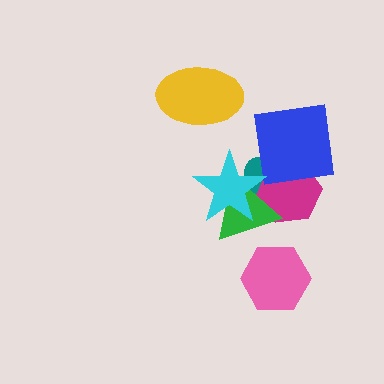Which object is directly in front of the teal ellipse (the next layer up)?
The magenta hexagon is directly in front of the teal ellipse.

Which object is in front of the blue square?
The cyan star is in front of the blue square.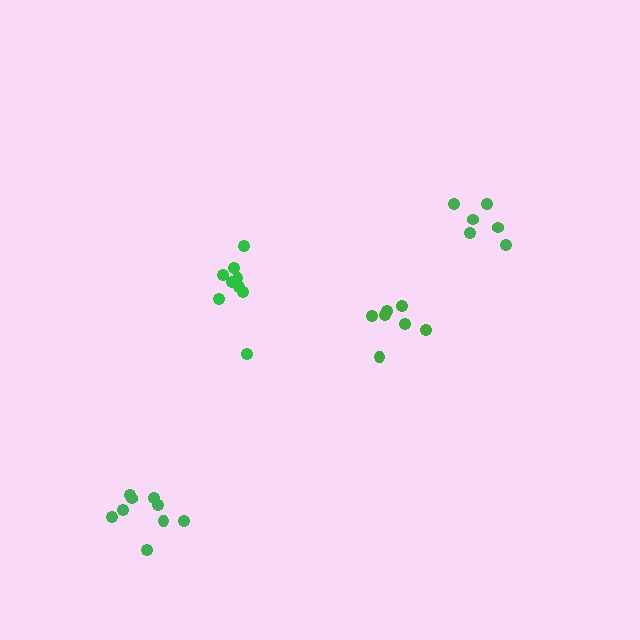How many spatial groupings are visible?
There are 4 spatial groupings.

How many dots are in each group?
Group 1: 7 dots, Group 2: 9 dots, Group 3: 9 dots, Group 4: 6 dots (31 total).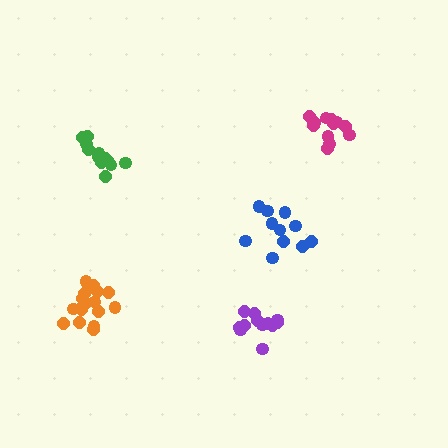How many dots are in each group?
Group 1: 12 dots, Group 2: 12 dots, Group 3: 13 dots, Group 4: 16 dots, Group 5: 11 dots (64 total).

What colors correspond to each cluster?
The clusters are colored: magenta, purple, green, orange, blue.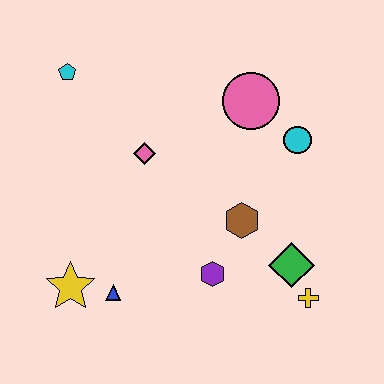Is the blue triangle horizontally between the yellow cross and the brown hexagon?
No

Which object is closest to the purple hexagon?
The brown hexagon is closest to the purple hexagon.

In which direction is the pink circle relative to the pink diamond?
The pink circle is to the right of the pink diamond.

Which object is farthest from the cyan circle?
The yellow star is farthest from the cyan circle.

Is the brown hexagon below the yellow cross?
No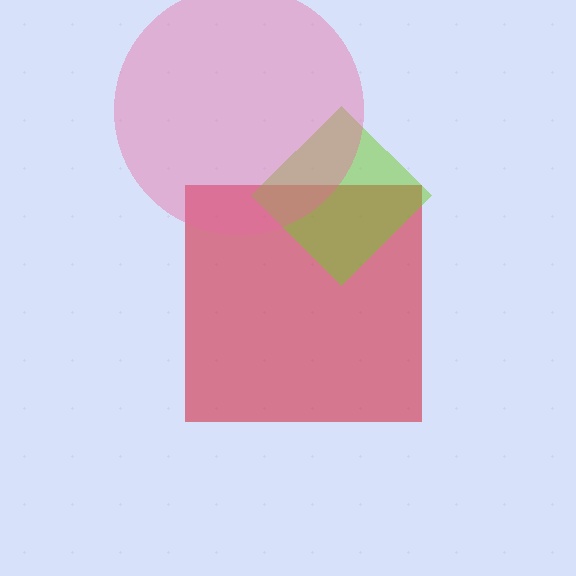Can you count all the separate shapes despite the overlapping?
Yes, there are 3 separate shapes.